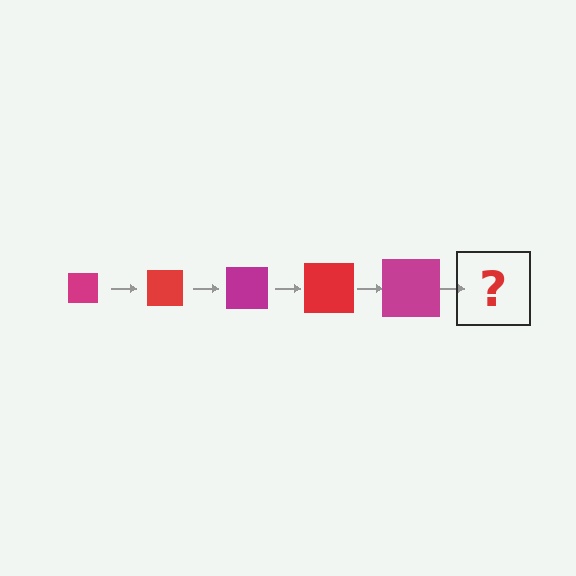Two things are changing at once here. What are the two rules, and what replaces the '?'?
The two rules are that the square grows larger each step and the color cycles through magenta and red. The '?' should be a red square, larger than the previous one.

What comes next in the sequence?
The next element should be a red square, larger than the previous one.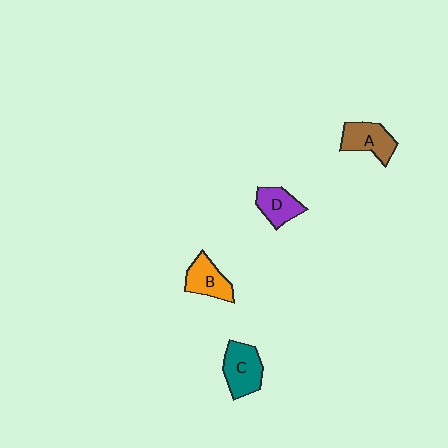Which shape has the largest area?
Shape C (teal).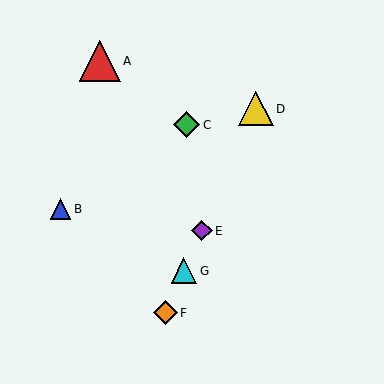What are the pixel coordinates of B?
Object B is at (61, 209).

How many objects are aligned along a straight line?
4 objects (D, E, F, G) are aligned along a straight line.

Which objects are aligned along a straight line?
Objects D, E, F, G are aligned along a straight line.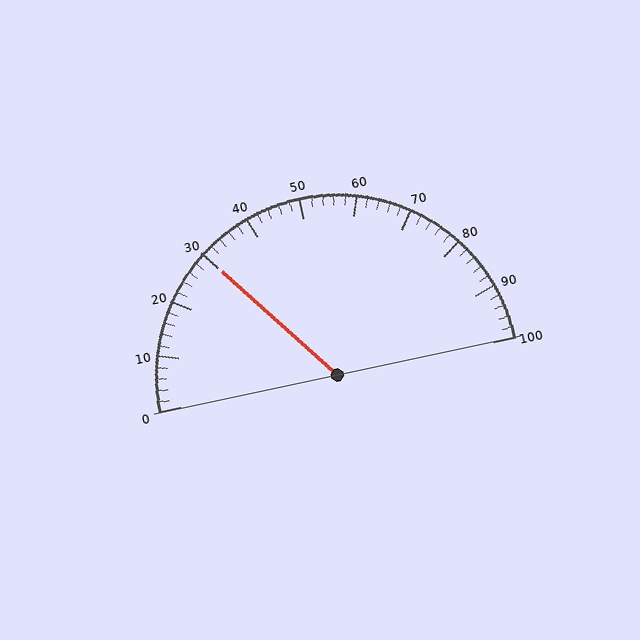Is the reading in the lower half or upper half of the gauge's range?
The reading is in the lower half of the range (0 to 100).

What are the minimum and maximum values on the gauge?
The gauge ranges from 0 to 100.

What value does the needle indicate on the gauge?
The needle indicates approximately 30.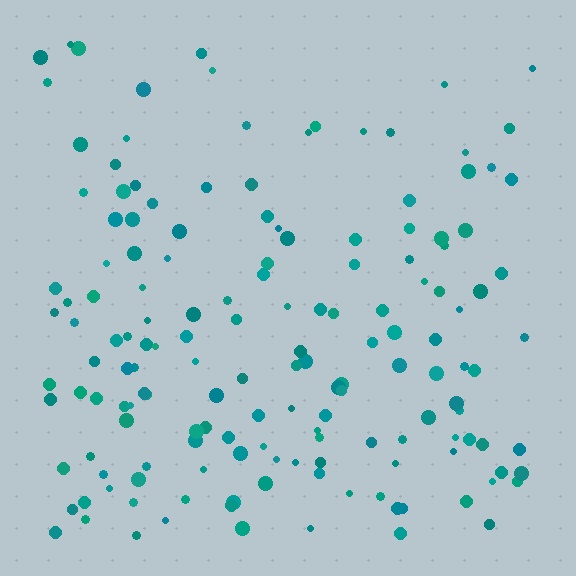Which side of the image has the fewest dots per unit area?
The top.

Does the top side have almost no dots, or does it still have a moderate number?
Still a moderate number, just noticeably fewer than the bottom.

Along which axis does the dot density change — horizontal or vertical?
Vertical.